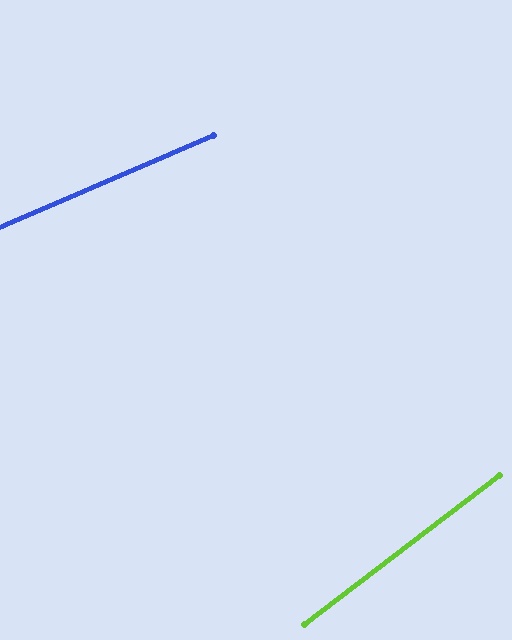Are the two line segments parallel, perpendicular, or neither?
Neither parallel nor perpendicular — they differ by about 14°.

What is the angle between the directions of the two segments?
Approximately 14 degrees.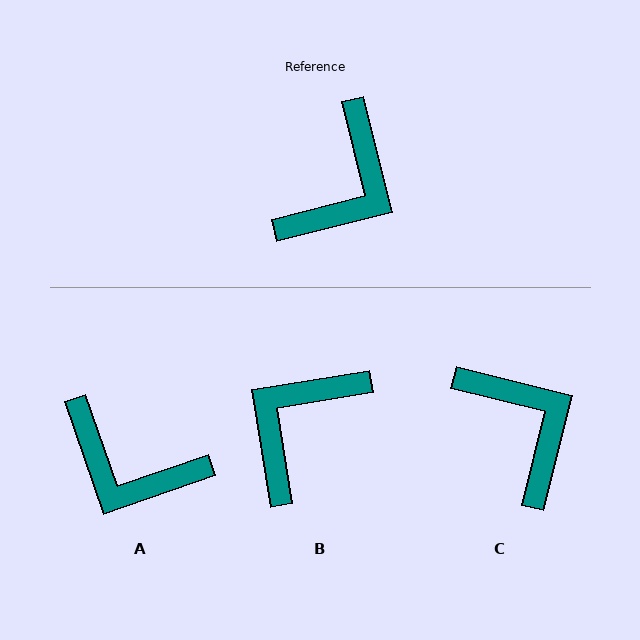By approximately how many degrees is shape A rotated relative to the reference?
Approximately 85 degrees clockwise.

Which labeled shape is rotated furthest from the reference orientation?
B, about 175 degrees away.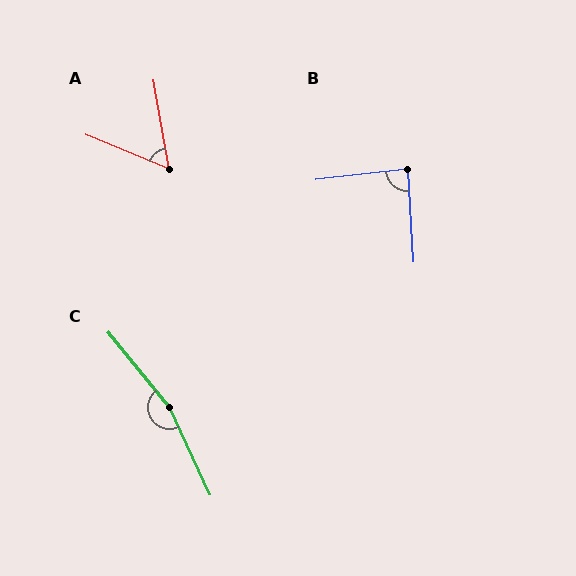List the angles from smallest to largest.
A (58°), B (87°), C (166°).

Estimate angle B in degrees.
Approximately 87 degrees.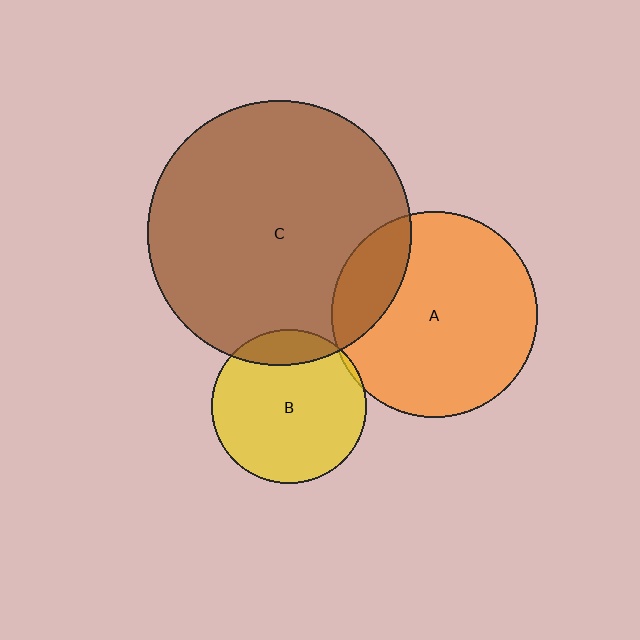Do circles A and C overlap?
Yes.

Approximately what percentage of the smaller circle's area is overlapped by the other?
Approximately 20%.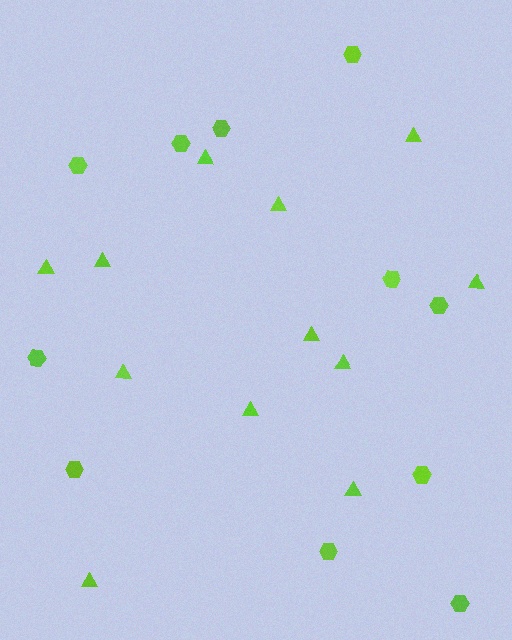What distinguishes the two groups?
There are 2 groups: one group of triangles (12) and one group of hexagons (11).